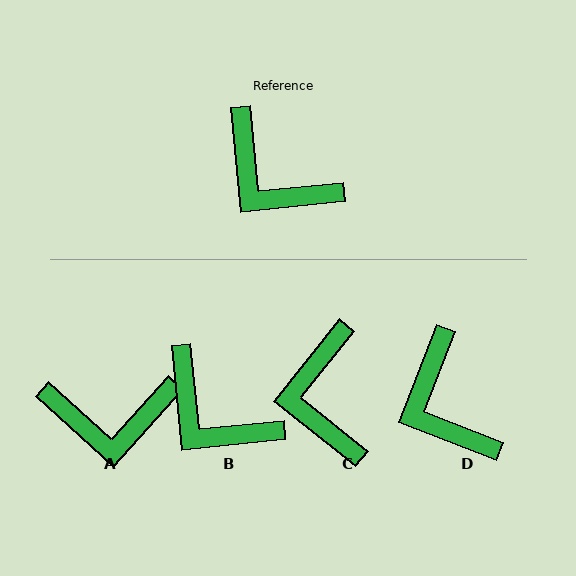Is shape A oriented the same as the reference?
No, it is off by about 42 degrees.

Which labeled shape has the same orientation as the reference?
B.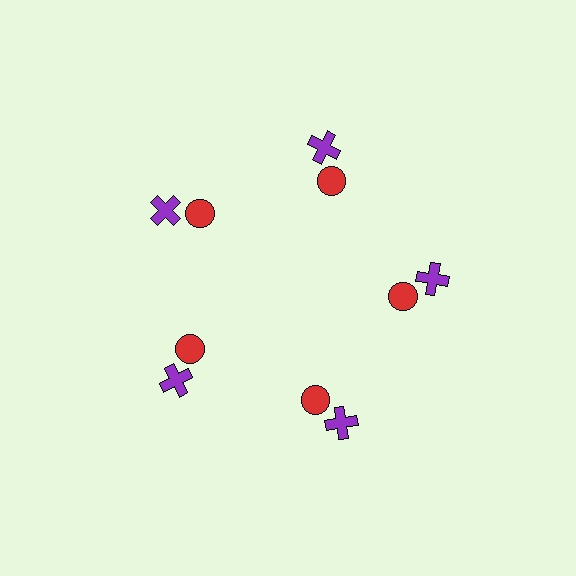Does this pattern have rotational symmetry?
Yes, this pattern has 5-fold rotational symmetry. It looks the same after rotating 72 degrees around the center.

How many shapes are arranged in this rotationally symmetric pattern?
There are 10 shapes, arranged in 5 groups of 2.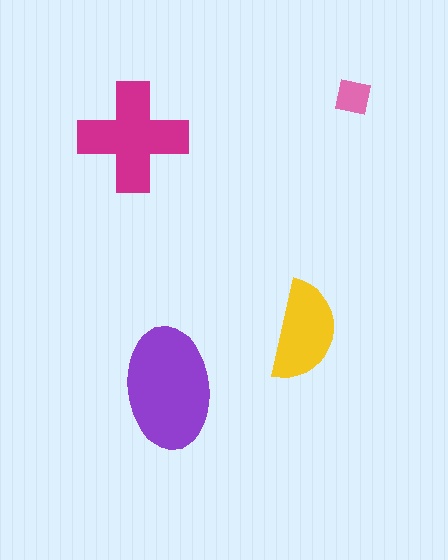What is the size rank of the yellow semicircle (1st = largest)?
3rd.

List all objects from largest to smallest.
The purple ellipse, the magenta cross, the yellow semicircle, the pink square.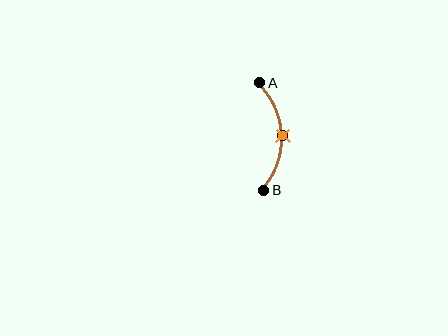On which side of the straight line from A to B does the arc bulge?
The arc bulges to the right of the straight line connecting A and B.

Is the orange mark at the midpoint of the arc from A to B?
Yes. The orange mark lies on the arc at equal arc-length from both A and B — it is the arc midpoint.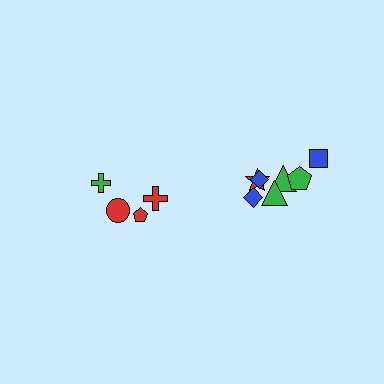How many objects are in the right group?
There are 7 objects.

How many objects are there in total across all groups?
There are 11 objects.